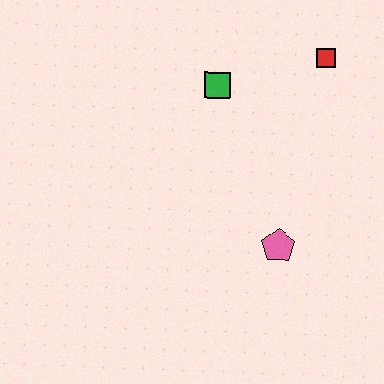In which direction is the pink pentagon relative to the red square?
The pink pentagon is below the red square.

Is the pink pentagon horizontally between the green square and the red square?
Yes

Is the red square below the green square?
No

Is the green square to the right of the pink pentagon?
No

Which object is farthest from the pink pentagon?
The red square is farthest from the pink pentagon.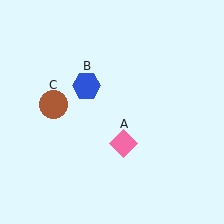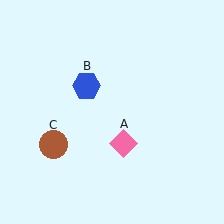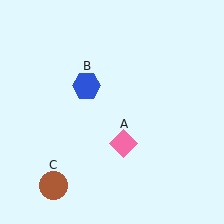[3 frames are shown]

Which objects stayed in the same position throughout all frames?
Pink diamond (object A) and blue hexagon (object B) remained stationary.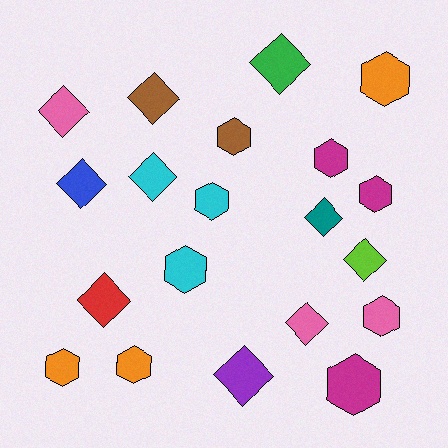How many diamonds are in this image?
There are 10 diamonds.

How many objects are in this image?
There are 20 objects.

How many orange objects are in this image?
There are 3 orange objects.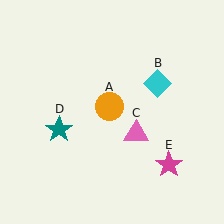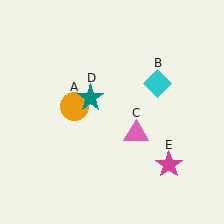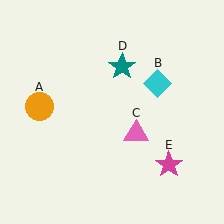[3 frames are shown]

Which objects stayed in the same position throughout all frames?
Cyan diamond (object B) and pink triangle (object C) and magenta star (object E) remained stationary.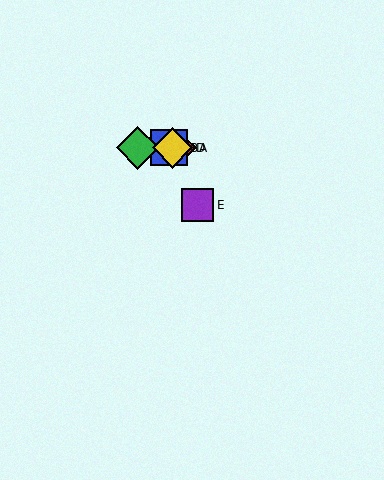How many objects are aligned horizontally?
4 objects (A, B, C, D) are aligned horizontally.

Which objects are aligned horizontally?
Objects A, B, C, D are aligned horizontally.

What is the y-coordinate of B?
Object B is at y≈148.